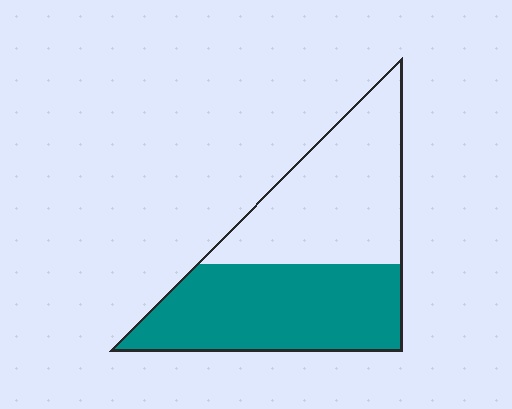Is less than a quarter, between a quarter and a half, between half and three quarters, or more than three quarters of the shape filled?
Between half and three quarters.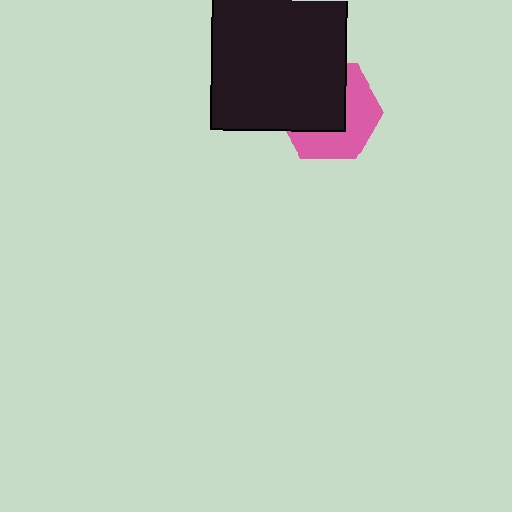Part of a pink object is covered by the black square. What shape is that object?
It is a hexagon.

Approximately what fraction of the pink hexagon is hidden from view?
Roughly 53% of the pink hexagon is hidden behind the black square.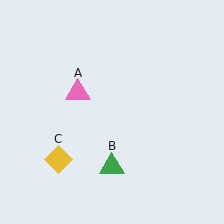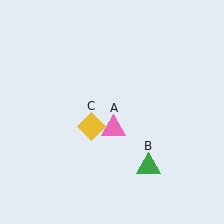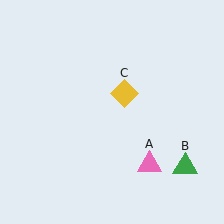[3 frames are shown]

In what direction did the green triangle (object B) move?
The green triangle (object B) moved right.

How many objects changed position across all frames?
3 objects changed position: pink triangle (object A), green triangle (object B), yellow diamond (object C).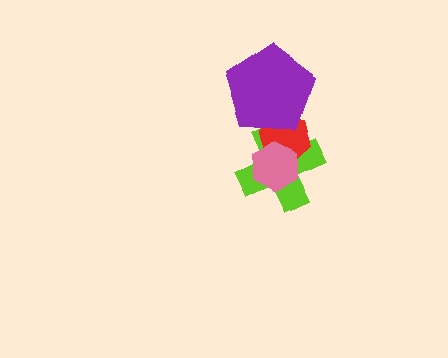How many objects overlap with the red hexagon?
3 objects overlap with the red hexagon.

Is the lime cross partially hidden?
Yes, it is partially covered by another shape.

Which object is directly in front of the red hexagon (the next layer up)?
The pink hexagon is directly in front of the red hexagon.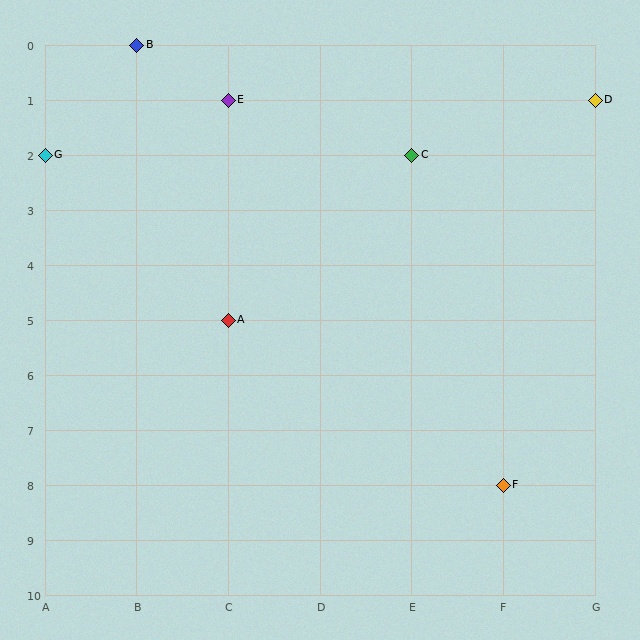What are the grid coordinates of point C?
Point C is at grid coordinates (E, 2).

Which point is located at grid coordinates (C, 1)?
Point E is at (C, 1).